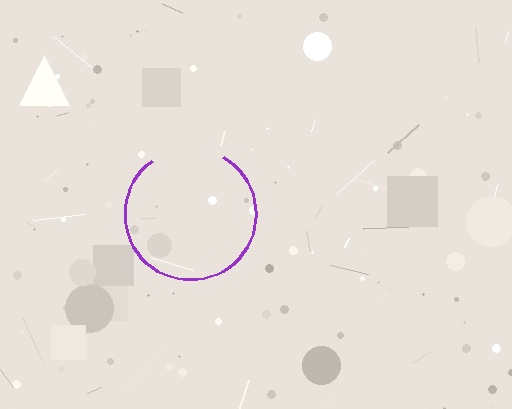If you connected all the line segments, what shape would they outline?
They would outline a circle.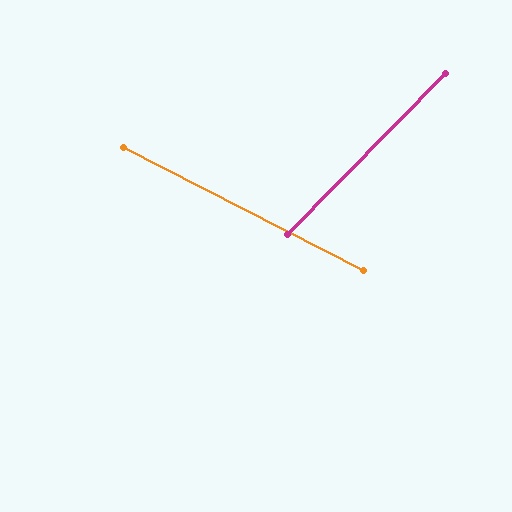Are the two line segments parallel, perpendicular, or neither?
Neither parallel nor perpendicular — they differ by about 73°.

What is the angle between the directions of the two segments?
Approximately 73 degrees.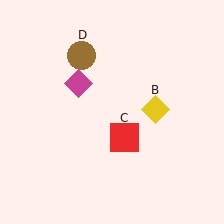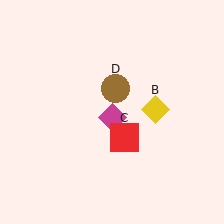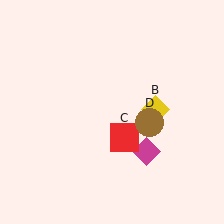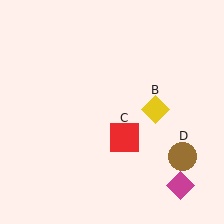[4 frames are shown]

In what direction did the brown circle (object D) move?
The brown circle (object D) moved down and to the right.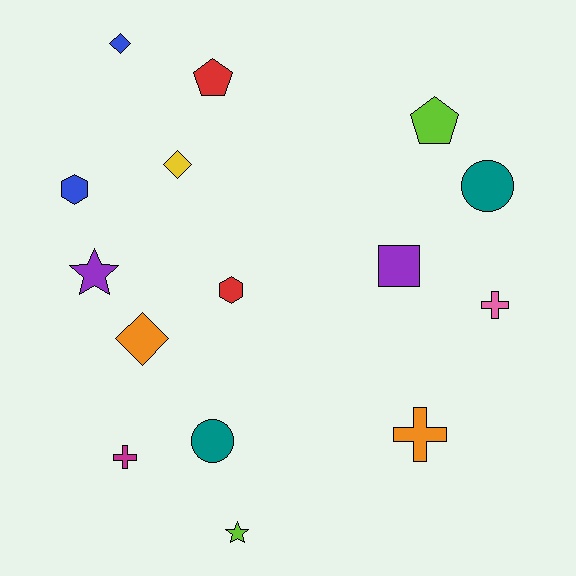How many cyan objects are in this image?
There are no cyan objects.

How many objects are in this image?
There are 15 objects.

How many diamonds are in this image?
There are 3 diamonds.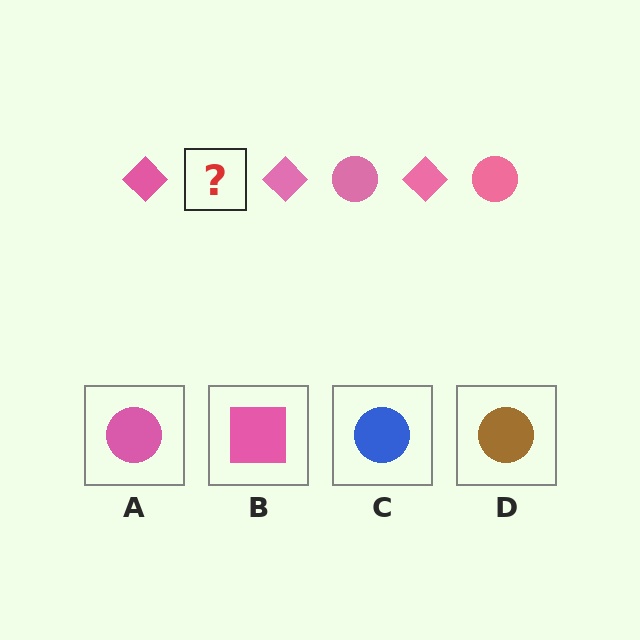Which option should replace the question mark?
Option A.